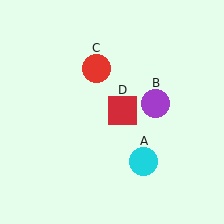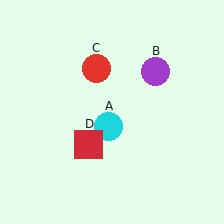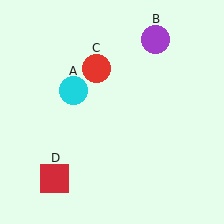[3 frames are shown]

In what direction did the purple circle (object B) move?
The purple circle (object B) moved up.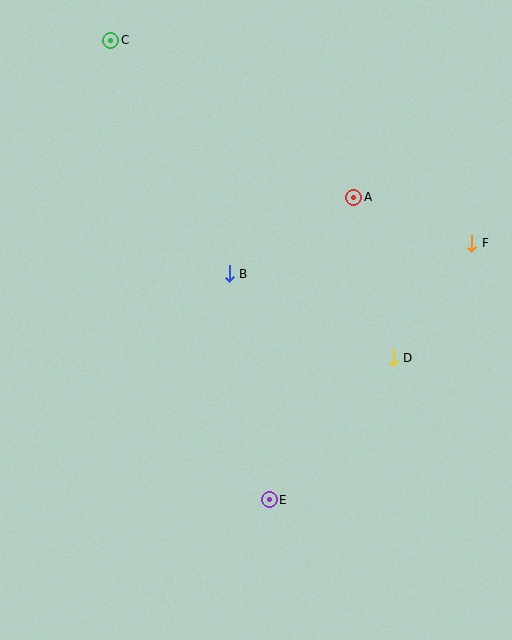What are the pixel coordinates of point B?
Point B is at (229, 274).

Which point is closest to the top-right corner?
Point F is closest to the top-right corner.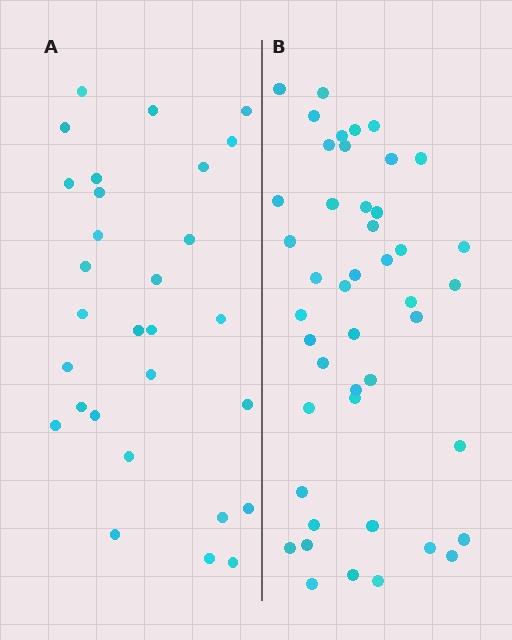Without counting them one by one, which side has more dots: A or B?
Region B (the right region) has more dots.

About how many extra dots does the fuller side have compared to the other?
Region B has approximately 15 more dots than region A.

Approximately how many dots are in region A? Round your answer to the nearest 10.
About 30 dots. (The exact count is 29, which rounds to 30.)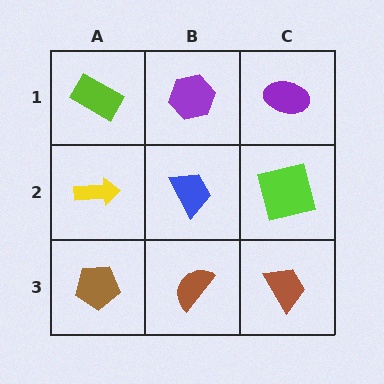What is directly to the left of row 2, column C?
A blue trapezoid.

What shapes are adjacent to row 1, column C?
A lime square (row 2, column C), a purple hexagon (row 1, column B).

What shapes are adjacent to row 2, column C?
A purple ellipse (row 1, column C), a brown trapezoid (row 3, column C), a blue trapezoid (row 2, column B).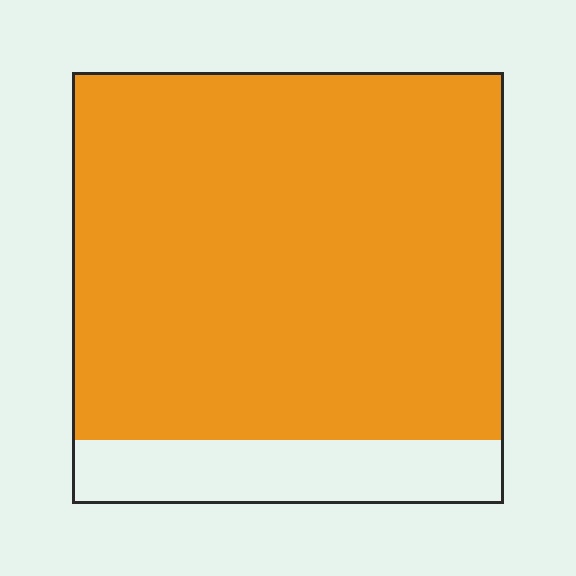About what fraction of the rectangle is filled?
About five sixths (5/6).